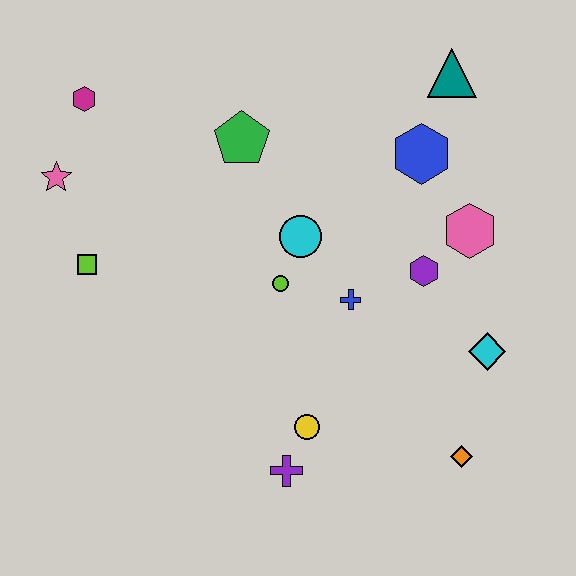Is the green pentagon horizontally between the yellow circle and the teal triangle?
No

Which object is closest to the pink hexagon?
The purple hexagon is closest to the pink hexagon.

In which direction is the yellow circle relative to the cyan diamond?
The yellow circle is to the left of the cyan diamond.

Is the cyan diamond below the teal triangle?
Yes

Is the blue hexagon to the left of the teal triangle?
Yes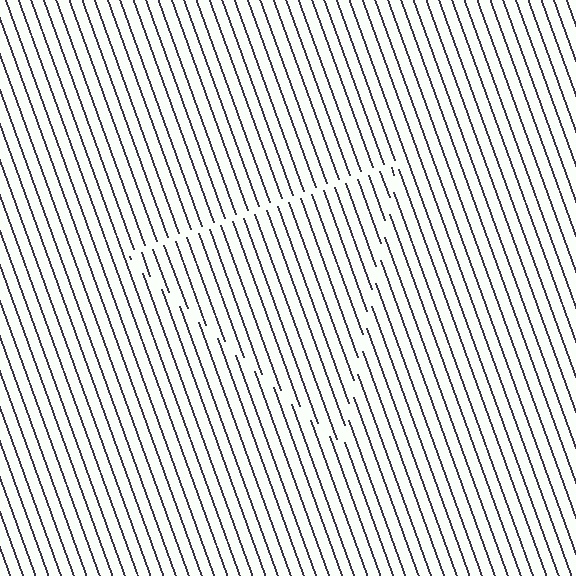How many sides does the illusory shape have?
3 sides — the line-ends trace a triangle.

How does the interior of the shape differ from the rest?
The interior of the shape contains the same grating, shifted by half a period — the contour is defined by the phase discontinuity where line-ends from the inner and outer gratings abut.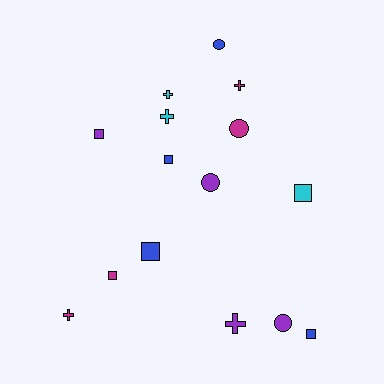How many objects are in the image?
There are 15 objects.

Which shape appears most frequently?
Square, with 6 objects.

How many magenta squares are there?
There is 1 magenta square.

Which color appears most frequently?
Purple, with 4 objects.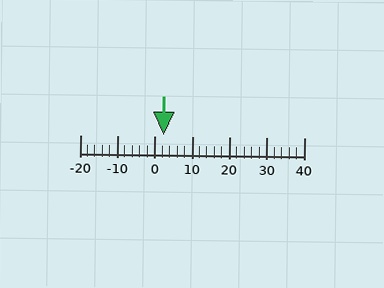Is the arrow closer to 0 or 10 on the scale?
The arrow is closer to 0.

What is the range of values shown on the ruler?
The ruler shows values from -20 to 40.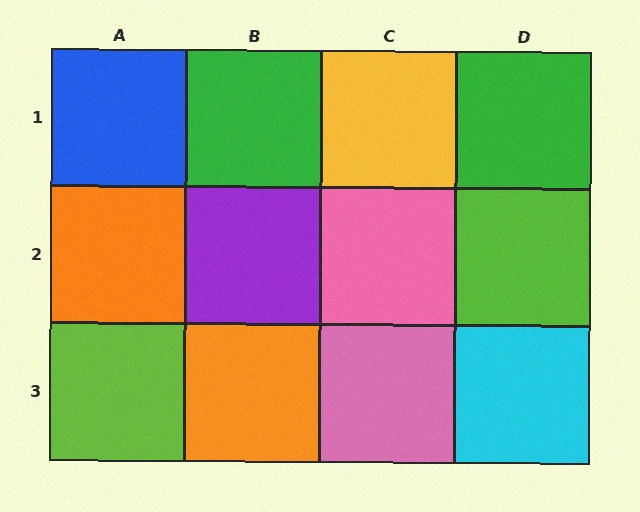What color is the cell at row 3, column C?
Pink.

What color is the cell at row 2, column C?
Pink.